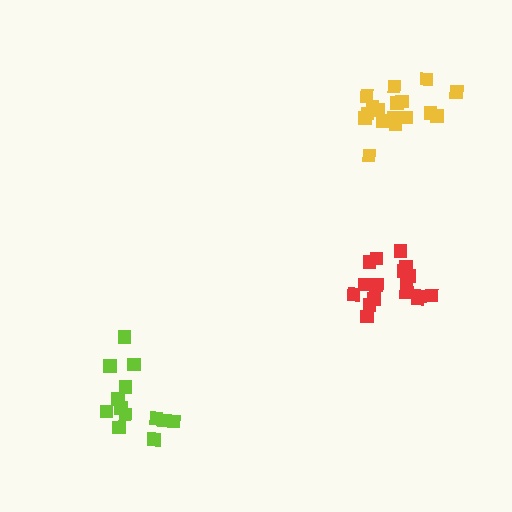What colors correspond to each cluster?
The clusters are colored: lime, yellow, red.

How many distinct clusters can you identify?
There are 3 distinct clusters.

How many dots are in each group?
Group 1: 13 dots, Group 2: 17 dots, Group 3: 17 dots (47 total).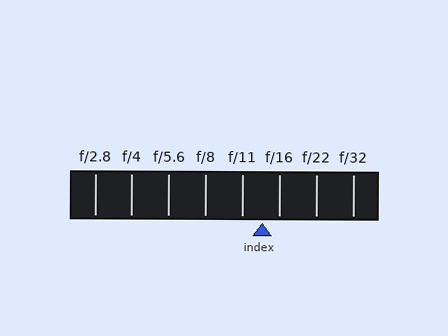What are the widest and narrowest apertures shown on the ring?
The widest aperture shown is f/2.8 and the narrowest is f/32.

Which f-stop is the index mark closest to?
The index mark is closest to f/16.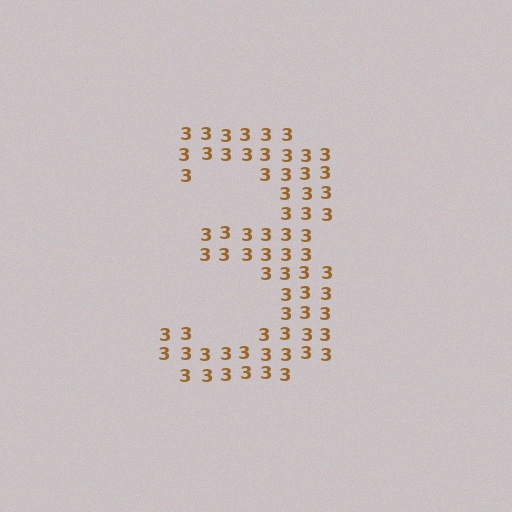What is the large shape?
The large shape is the digit 3.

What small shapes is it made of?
It is made of small digit 3's.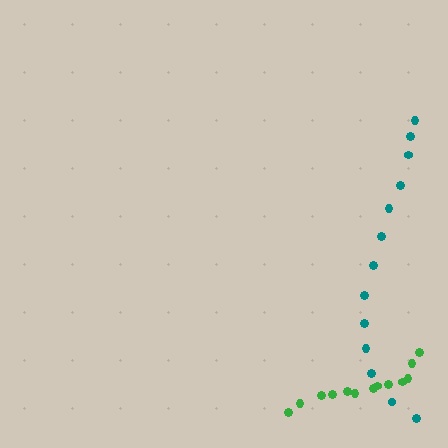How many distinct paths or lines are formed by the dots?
There are 2 distinct paths.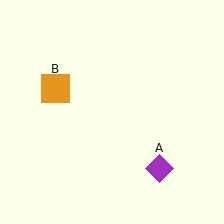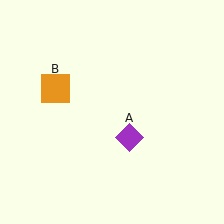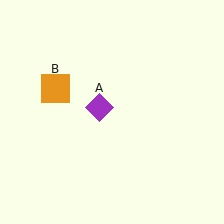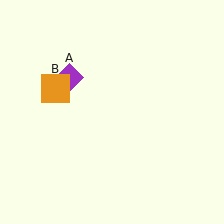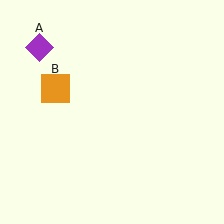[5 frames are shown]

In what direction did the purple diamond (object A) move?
The purple diamond (object A) moved up and to the left.